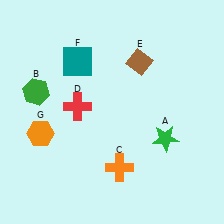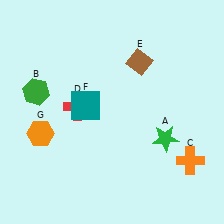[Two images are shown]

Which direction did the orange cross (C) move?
The orange cross (C) moved right.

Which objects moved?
The objects that moved are: the orange cross (C), the teal square (F).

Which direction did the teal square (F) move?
The teal square (F) moved down.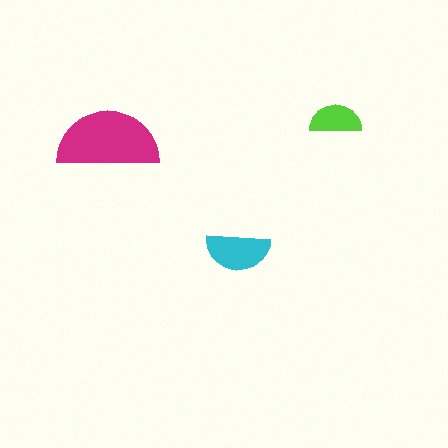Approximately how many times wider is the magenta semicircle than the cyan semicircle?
About 1.5 times wider.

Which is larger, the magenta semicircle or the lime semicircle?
The magenta one.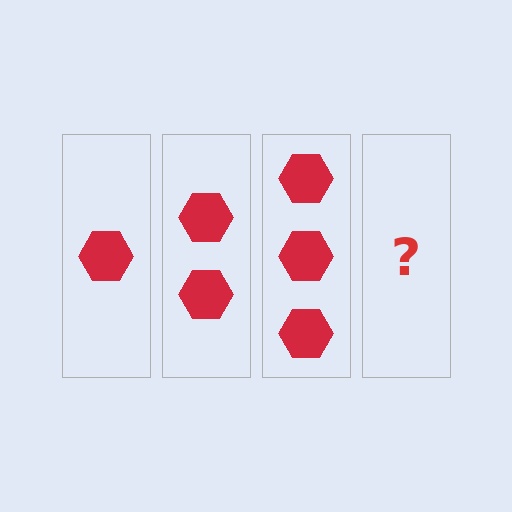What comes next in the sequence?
The next element should be 4 hexagons.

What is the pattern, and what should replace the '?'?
The pattern is that each step adds one more hexagon. The '?' should be 4 hexagons.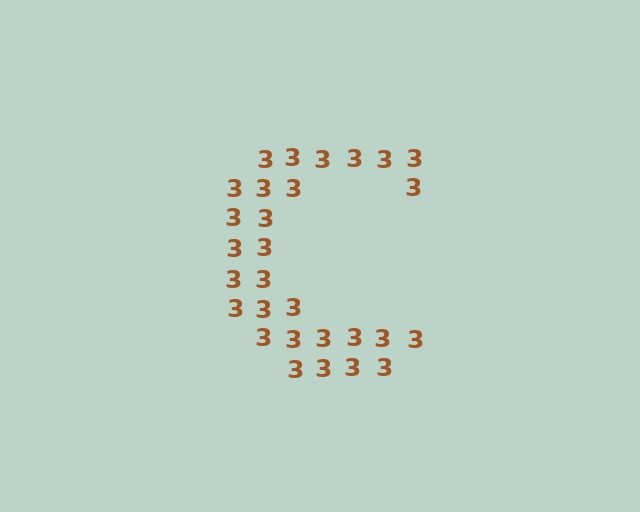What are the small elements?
The small elements are digit 3's.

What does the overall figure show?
The overall figure shows the letter C.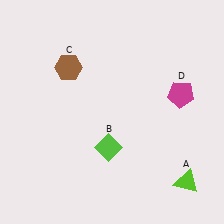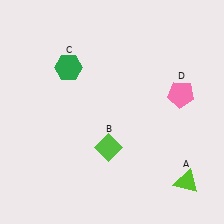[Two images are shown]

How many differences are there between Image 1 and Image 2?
There are 2 differences between the two images.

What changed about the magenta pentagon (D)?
In Image 1, D is magenta. In Image 2, it changed to pink.